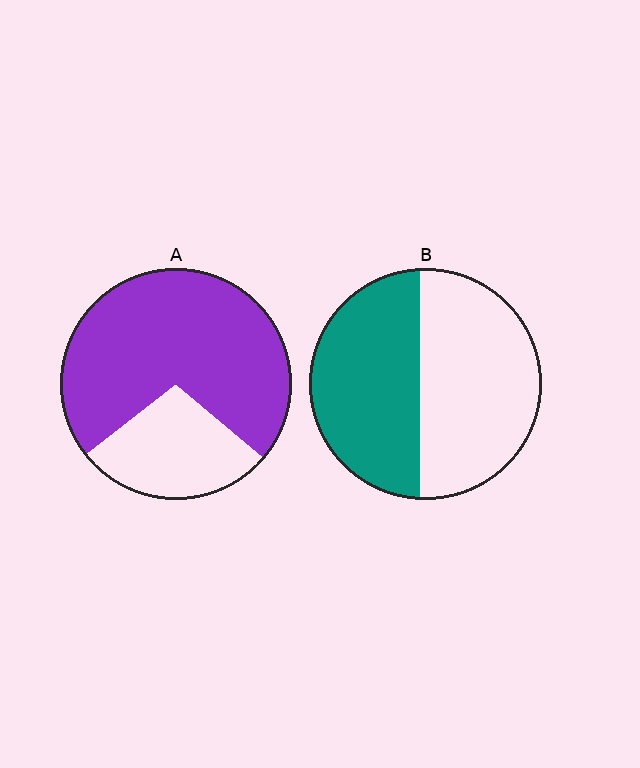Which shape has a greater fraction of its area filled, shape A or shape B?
Shape A.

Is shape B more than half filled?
Roughly half.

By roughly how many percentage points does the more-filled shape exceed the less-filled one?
By roughly 25 percentage points (A over B).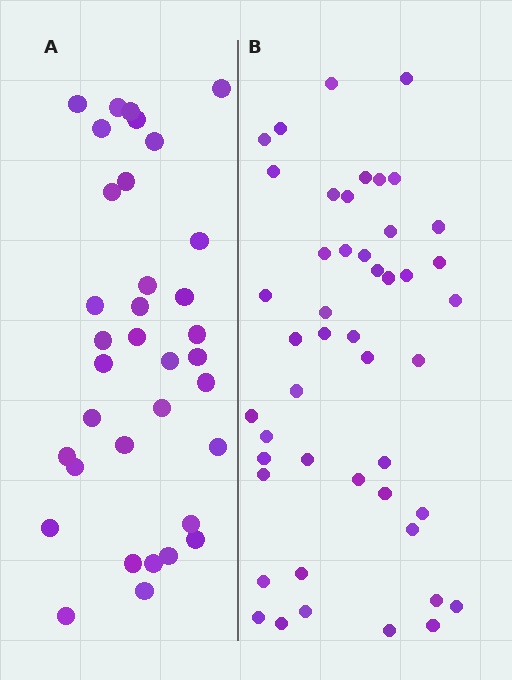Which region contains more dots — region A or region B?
Region B (the right region) has more dots.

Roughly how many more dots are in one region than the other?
Region B has roughly 12 or so more dots than region A.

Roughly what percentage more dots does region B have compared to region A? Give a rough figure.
About 35% more.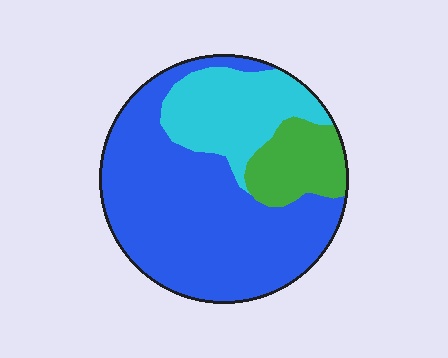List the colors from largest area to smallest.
From largest to smallest: blue, cyan, green.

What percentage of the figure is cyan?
Cyan takes up between a sixth and a third of the figure.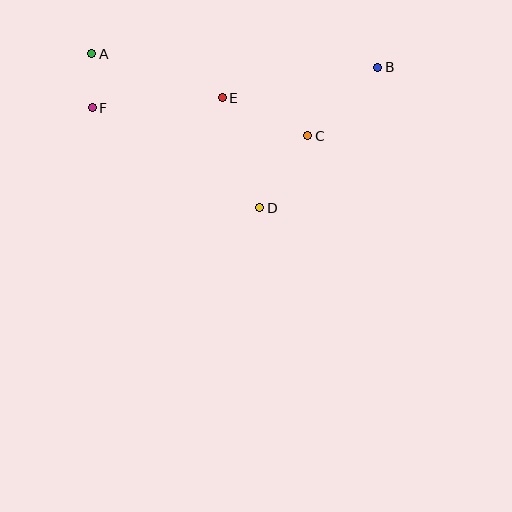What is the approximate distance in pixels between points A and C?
The distance between A and C is approximately 231 pixels.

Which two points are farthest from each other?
Points B and F are farthest from each other.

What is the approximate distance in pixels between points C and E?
The distance between C and E is approximately 94 pixels.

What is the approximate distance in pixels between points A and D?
The distance between A and D is approximately 228 pixels.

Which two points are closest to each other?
Points A and F are closest to each other.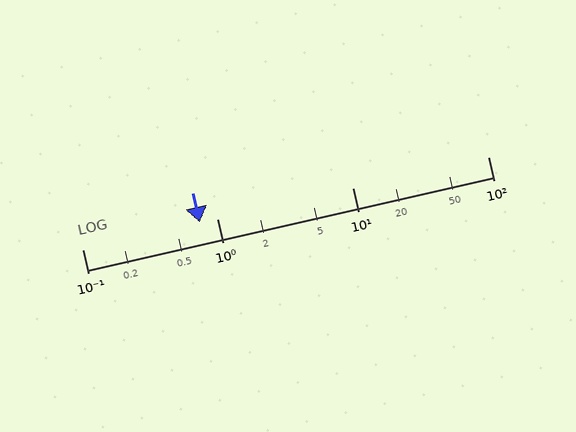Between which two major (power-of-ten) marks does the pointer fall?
The pointer is between 0.1 and 1.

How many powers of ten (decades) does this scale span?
The scale spans 3 decades, from 0.1 to 100.